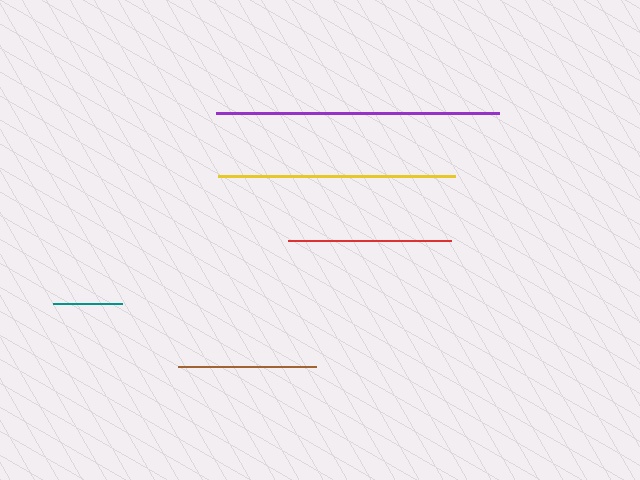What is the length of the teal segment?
The teal segment is approximately 69 pixels long.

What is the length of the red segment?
The red segment is approximately 163 pixels long.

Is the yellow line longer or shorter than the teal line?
The yellow line is longer than the teal line.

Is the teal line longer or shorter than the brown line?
The brown line is longer than the teal line.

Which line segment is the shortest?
The teal line is the shortest at approximately 69 pixels.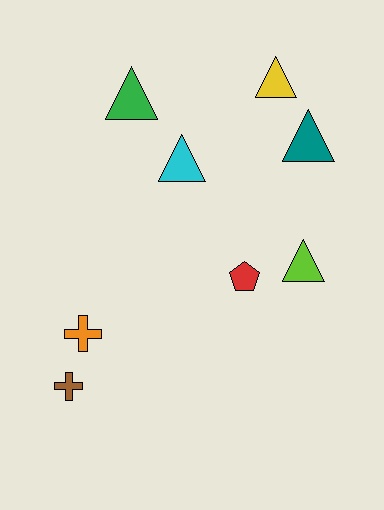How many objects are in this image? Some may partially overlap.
There are 8 objects.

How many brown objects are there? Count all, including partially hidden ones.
There is 1 brown object.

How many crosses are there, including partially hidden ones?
There are 2 crosses.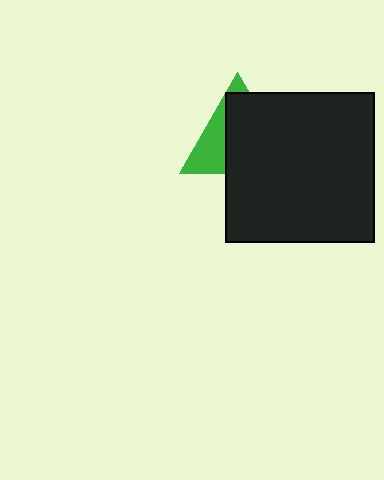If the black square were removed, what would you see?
You would see the complete green triangle.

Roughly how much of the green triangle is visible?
A small part of it is visible (roughly 35%).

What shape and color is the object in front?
The object in front is a black square.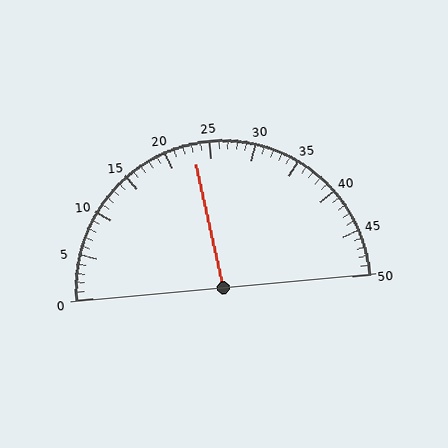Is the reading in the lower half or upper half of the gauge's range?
The reading is in the lower half of the range (0 to 50).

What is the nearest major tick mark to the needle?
The nearest major tick mark is 25.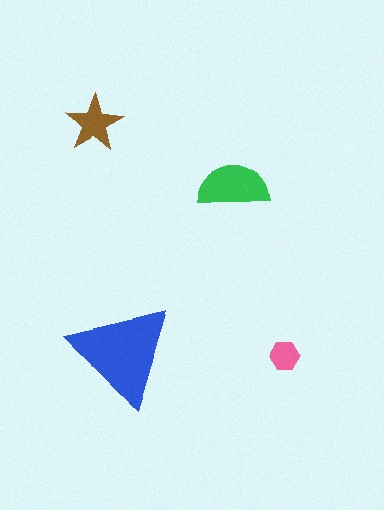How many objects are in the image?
There are 4 objects in the image.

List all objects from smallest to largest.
The pink hexagon, the brown star, the green semicircle, the blue triangle.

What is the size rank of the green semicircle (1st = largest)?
2nd.